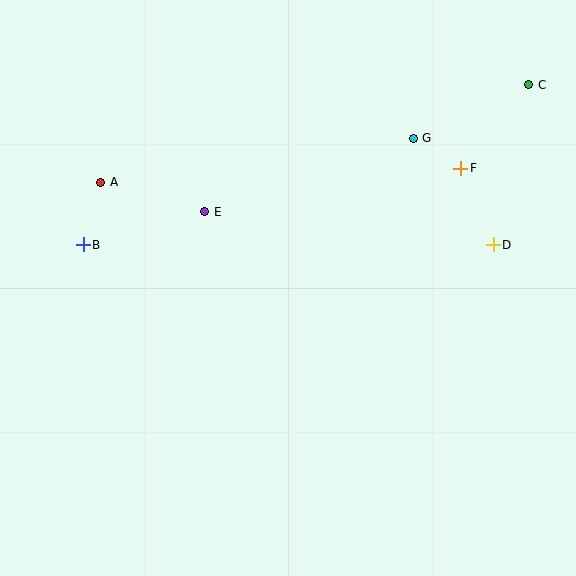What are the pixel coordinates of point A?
Point A is at (101, 182).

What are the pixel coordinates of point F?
Point F is at (461, 168).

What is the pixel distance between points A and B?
The distance between A and B is 65 pixels.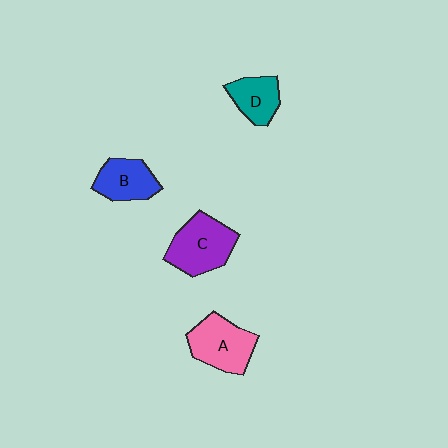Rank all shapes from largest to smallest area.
From largest to smallest: C (purple), A (pink), B (blue), D (teal).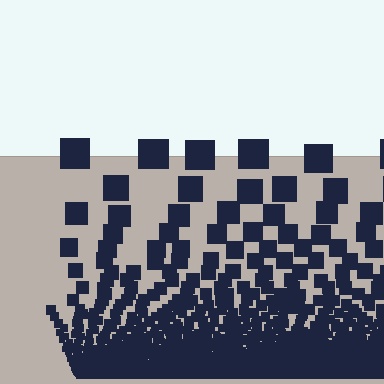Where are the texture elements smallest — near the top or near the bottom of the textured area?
Near the bottom.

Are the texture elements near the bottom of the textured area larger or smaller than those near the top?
Smaller. The gradient is inverted — elements near the bottom are smaller and denser.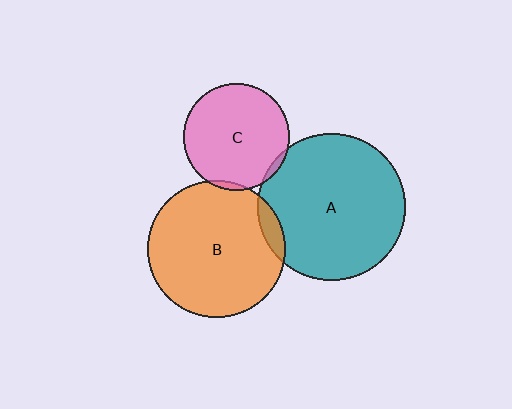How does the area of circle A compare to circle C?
Approximately 1.9 times.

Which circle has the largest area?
Circle A (teal).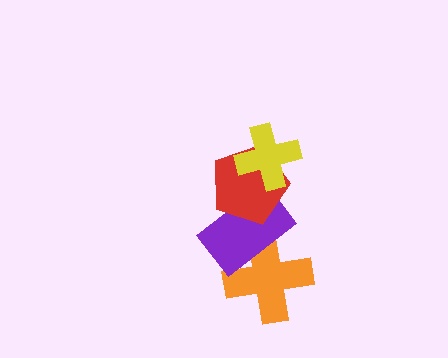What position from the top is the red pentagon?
The red pentagon is 2nd from the top.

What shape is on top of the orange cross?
The purple rectangle is on top of the orange cross.